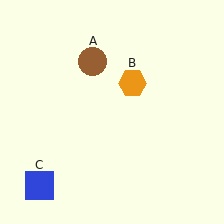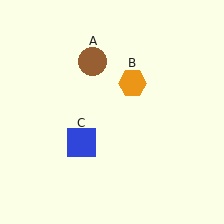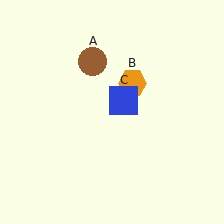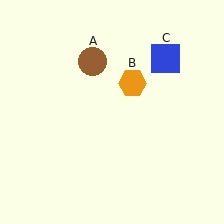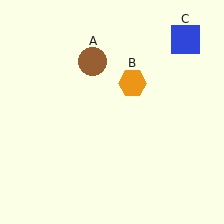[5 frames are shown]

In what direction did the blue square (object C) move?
The blue square (object C) moved up and to the right.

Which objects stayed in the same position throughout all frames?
Brown circle (object A) and orange hexagon (object B) remained stationary.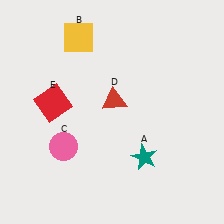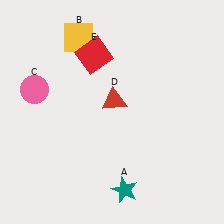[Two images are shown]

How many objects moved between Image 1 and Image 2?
3 objects moved between the two images.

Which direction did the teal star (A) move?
The teal star (A) moved down.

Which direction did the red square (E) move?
The red square (E) moved up.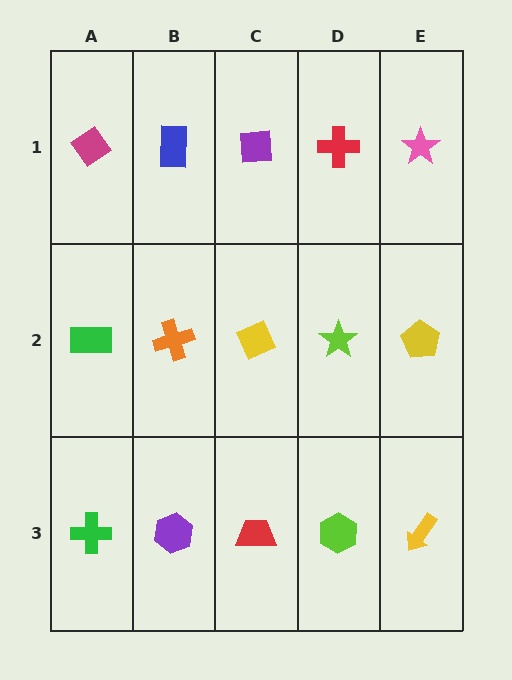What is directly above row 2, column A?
A magenta diamond.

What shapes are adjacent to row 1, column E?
A yellow pentagon (row 2, column E), a red cross (row 1, column D).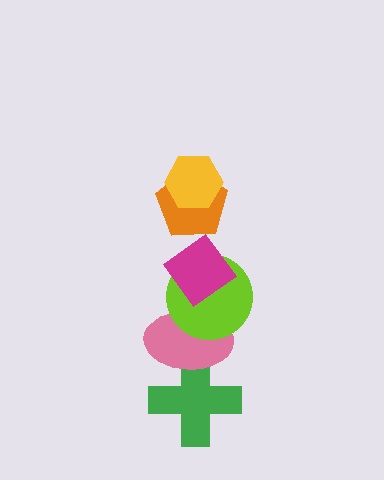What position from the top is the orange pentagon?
The orange pentagon is 2nd from the top.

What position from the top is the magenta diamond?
The magenta diamond is 3rd from the top.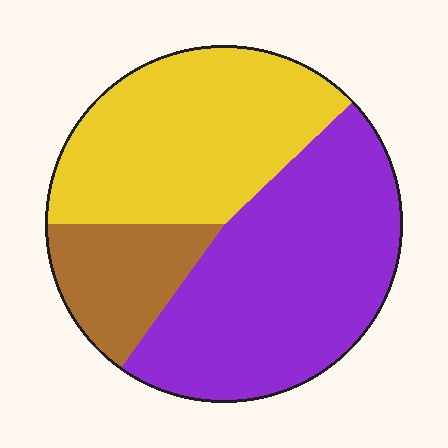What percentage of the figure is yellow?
Yellow takes up between a third and a half of the figure.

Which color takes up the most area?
Purple, at roughly 45%.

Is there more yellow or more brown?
Yellow.